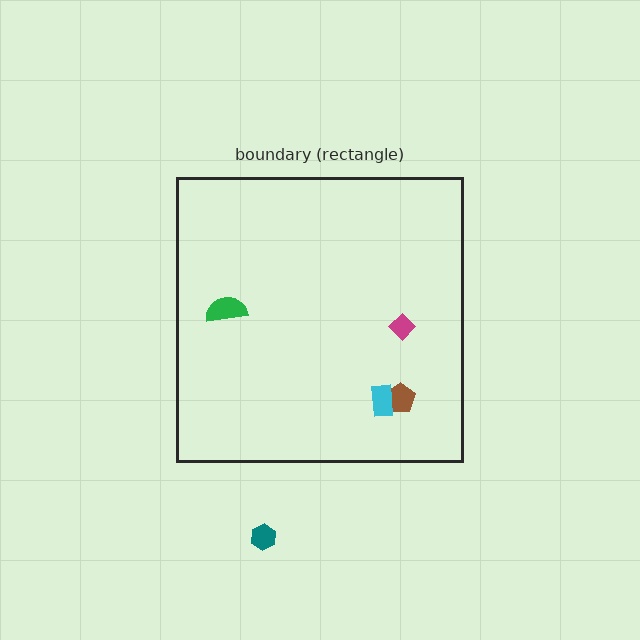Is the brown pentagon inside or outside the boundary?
Inside.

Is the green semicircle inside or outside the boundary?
Inside.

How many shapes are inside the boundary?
4 inside, 1 outside.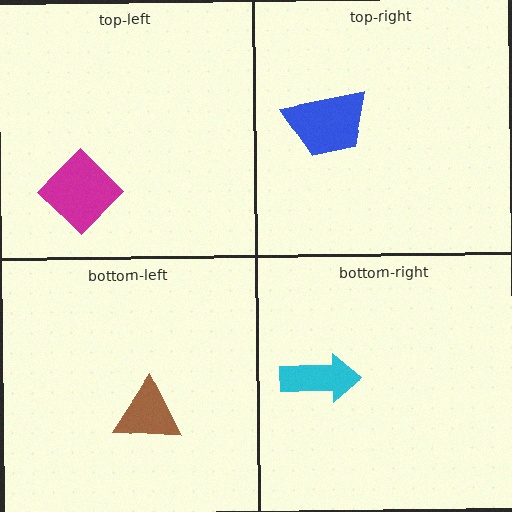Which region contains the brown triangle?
The bottom-left region.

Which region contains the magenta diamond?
The top-left region.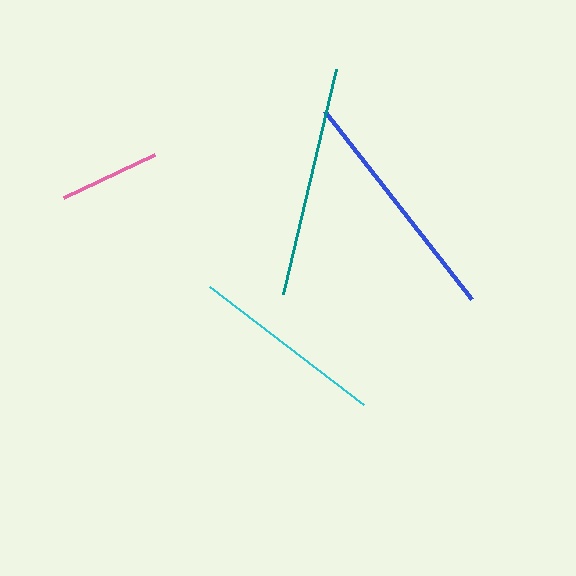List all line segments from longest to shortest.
From longest to shortest: blue, teal, cyan, pink.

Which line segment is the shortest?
The pink line is the shortest at approximately 101 pixels.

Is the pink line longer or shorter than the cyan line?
The cyan line is longer than the pink line.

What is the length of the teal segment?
The teal segment is approximately 231 pixels long.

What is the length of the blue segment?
The blue segment is approximately 238 pixels long.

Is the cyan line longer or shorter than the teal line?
The teal line is longer than the cyan line.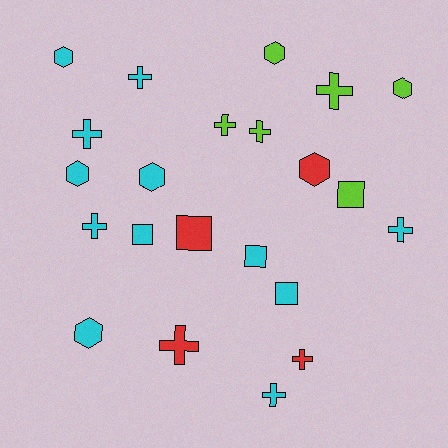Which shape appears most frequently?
Cross, with 10 objects.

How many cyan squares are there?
There are 3 cyan squares.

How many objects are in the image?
There are 22 objects.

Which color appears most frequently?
Cyan, with 12 objects.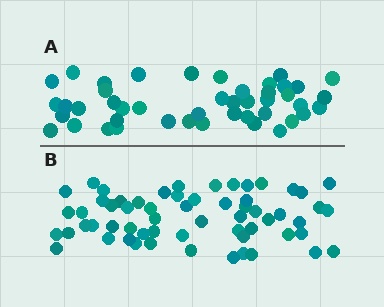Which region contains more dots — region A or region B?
Region B (the bottom region) has more dots.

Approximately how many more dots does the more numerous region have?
Region B has approximately 15 more dots than region A.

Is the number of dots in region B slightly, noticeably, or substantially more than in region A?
Region B has noticeably more, but not dramatically so. The ratio is roughly 1.3 to 1.